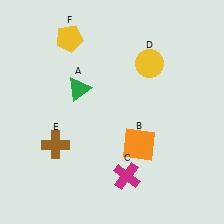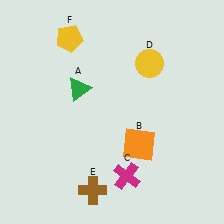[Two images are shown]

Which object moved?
The brown cross (E) moved down.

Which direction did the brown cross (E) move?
The brown cross (E) moved down.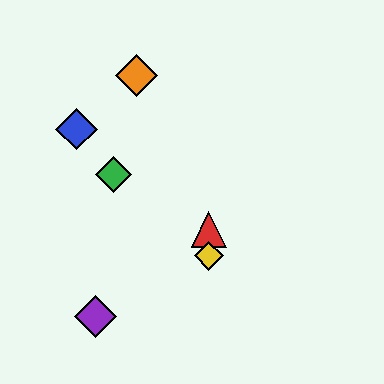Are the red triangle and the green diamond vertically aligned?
No, the red triangle is at x≈209 and the green diamond is at x≈113.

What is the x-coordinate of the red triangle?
The red triangle is at x≈209.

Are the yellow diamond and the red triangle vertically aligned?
Yes, both are at x≈209.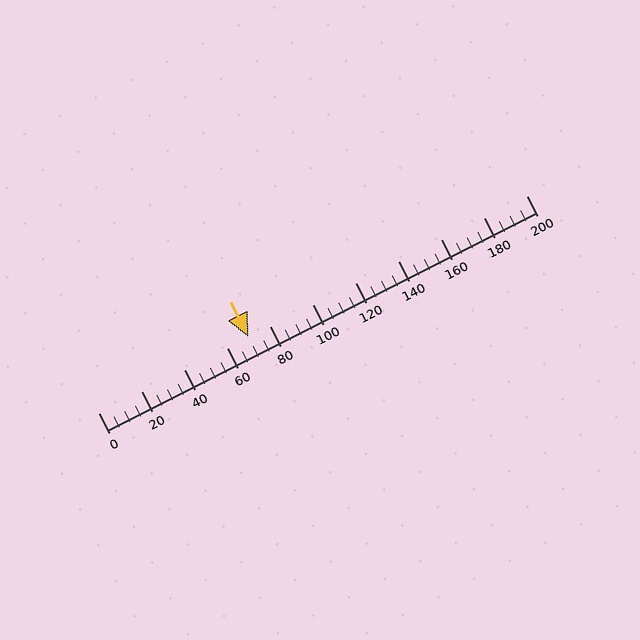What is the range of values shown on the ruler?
The ruler shows values from 0 to 200.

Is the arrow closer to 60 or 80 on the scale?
The arrow is closer to 80.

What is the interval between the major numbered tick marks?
The major tick marks are spaced 20 units apart.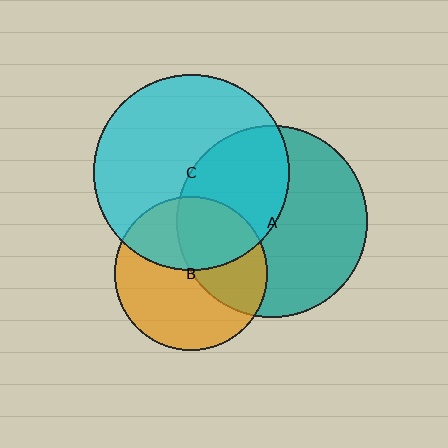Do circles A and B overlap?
Yes.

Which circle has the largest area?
Circle C (cyan).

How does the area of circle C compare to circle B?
Approximately 1.6 times.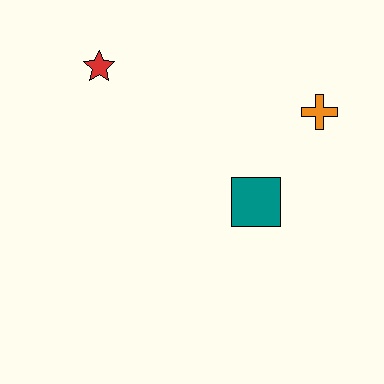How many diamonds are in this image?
There are no diamonds.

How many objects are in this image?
There are 3 objects.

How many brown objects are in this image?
There are no brown objects.